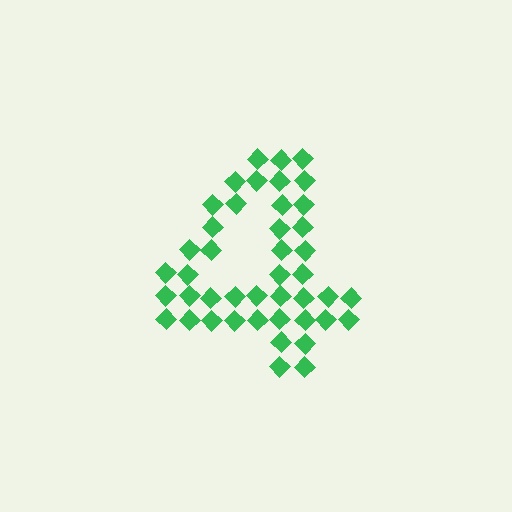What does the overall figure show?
The overall figure shows the digit 4.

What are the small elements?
The small elements are diamonds.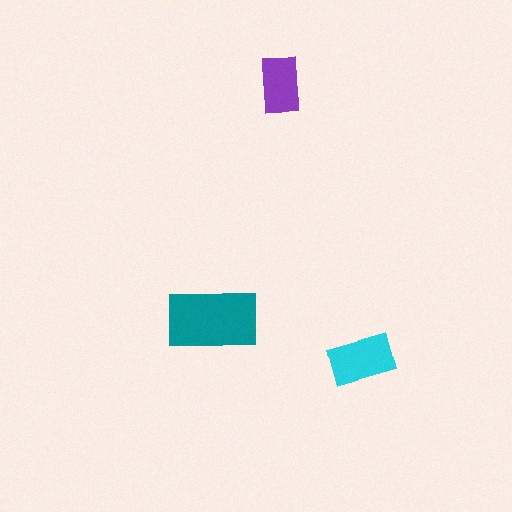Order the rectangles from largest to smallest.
the teal one, the cyan one, the purple one.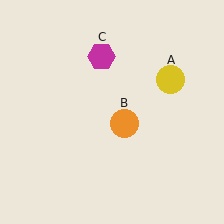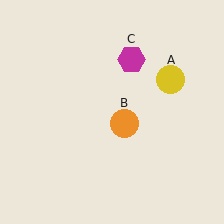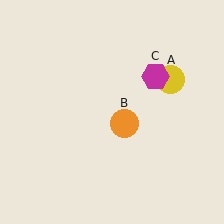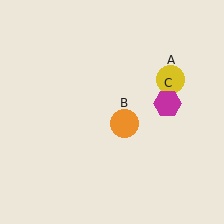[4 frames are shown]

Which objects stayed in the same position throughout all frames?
Yellow circle (object A) and orange circle (object B) remained stationary.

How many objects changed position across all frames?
1 object changed position: magenta hexagon (object C).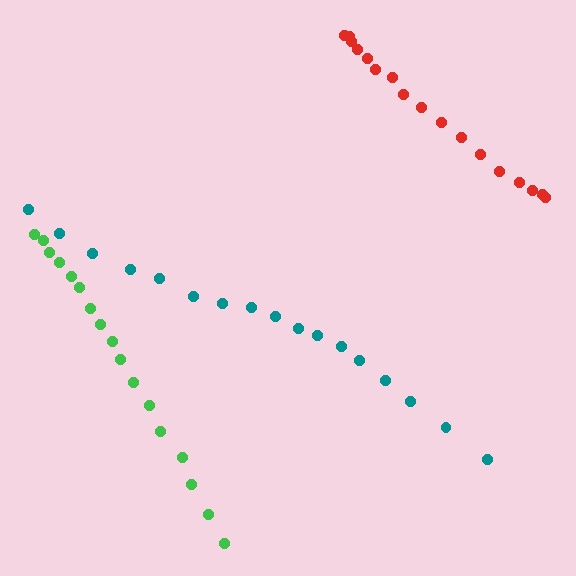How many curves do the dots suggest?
There are 3 distinct paths.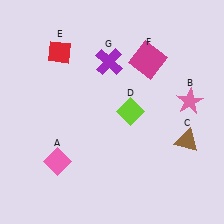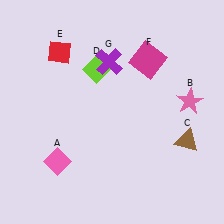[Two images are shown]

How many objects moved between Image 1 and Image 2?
1 object moved between the two images.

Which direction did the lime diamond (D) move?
The lime diamond (D) moved up.